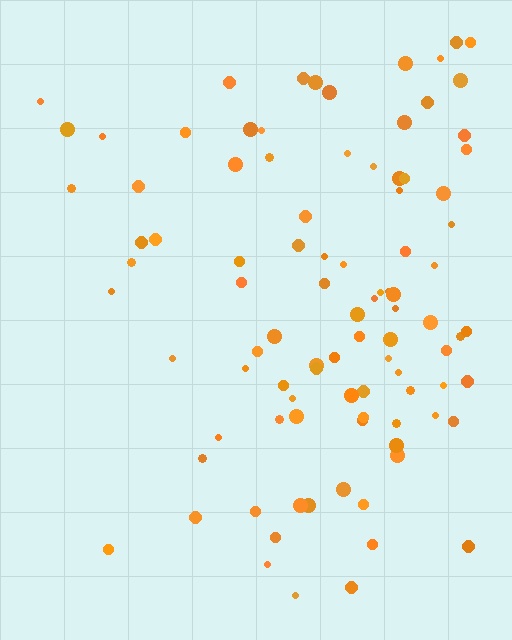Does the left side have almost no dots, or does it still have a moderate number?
Still a moderate number, just noticeably fewer than the right.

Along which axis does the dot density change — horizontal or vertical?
Horizontal.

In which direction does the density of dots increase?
From left to right, with the right side densest.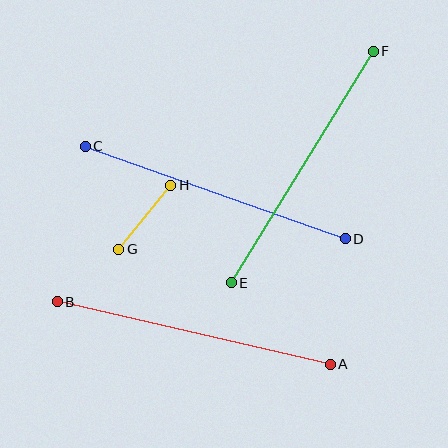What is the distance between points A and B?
The distance is approximately 280 pixels.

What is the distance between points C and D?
The distance is approximately 276 pixels.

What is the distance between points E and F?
The distance is approximately 272 pixels.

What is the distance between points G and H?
The distance is approximately 82 pixels.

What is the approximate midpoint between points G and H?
The midpoint is at approximately (145, 217) pixels.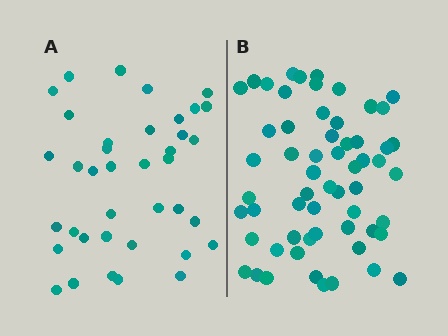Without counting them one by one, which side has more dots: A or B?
Region B (the right region) has more dots.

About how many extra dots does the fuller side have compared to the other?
Region B has approximately 20 more dots than region A.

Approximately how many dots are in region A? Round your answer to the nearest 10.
About 40 dots. (The exact count is 38, which rounds to 40.)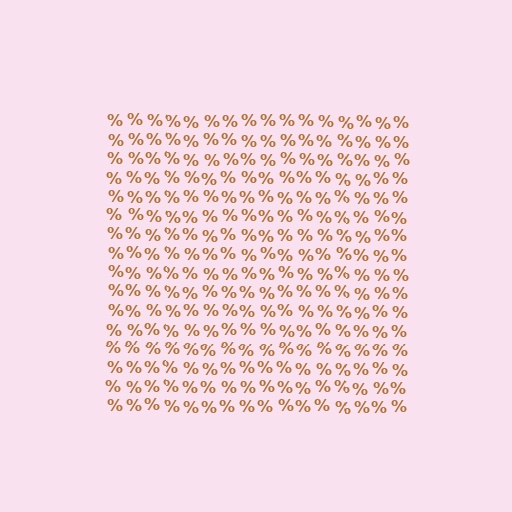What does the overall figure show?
The overall figure shows a square.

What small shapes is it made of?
It is made of small percent signs.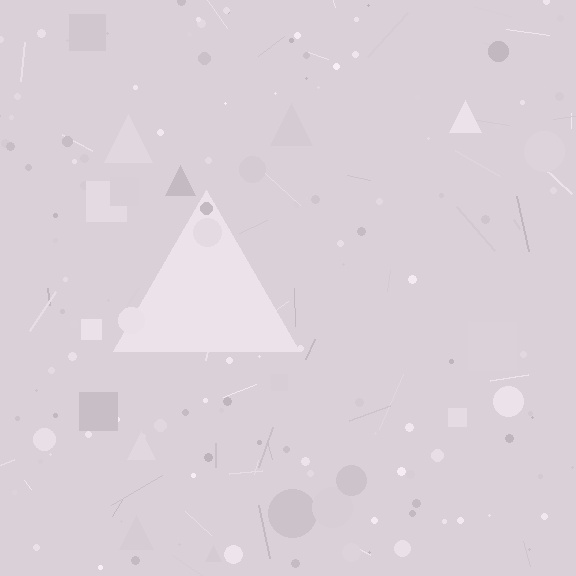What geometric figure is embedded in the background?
A triangle is embedded in the background.